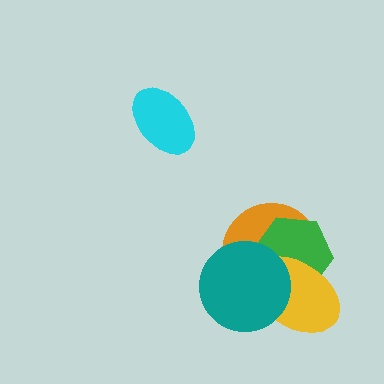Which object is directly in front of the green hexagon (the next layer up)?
The yellow ellipse is directly in front of the green hexagon.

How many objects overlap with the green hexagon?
3 objects overlap with the green hexagon.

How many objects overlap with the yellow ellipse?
3 objects overlap with the yellow ellipse.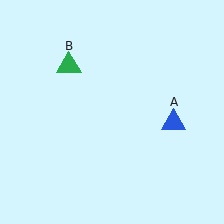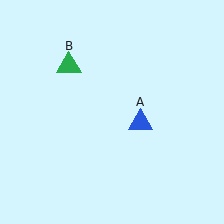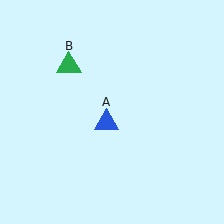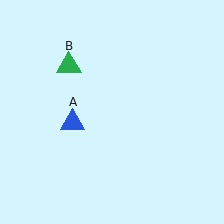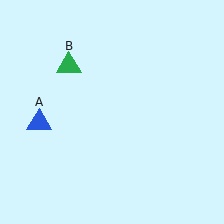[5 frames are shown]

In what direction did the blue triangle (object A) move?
The blue triangle (object A) moved left.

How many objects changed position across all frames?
1 object changed position: blue triangle (object A).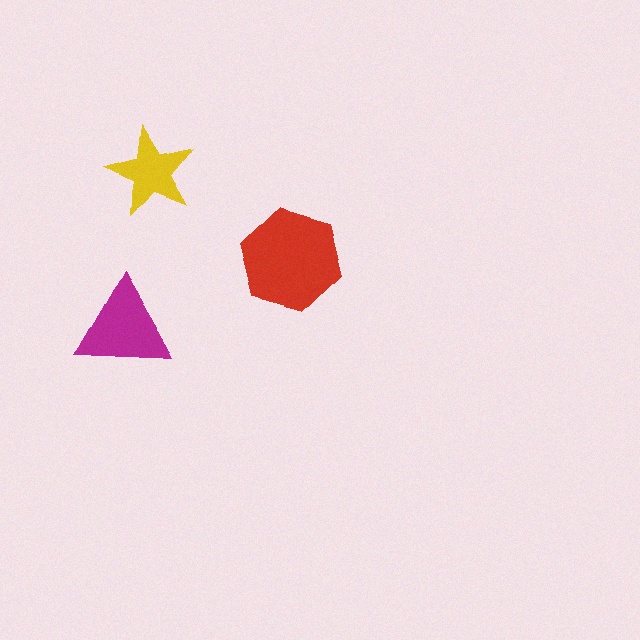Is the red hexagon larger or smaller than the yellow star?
Larger.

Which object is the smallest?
The yellow star.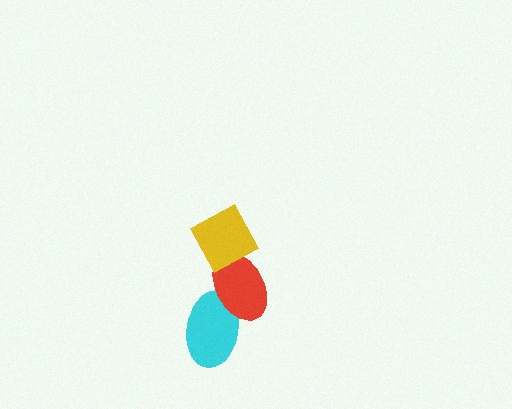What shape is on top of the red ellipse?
The yellow diamond is on top of the red ellipse.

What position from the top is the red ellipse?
The red ellipse is 2nd from the top.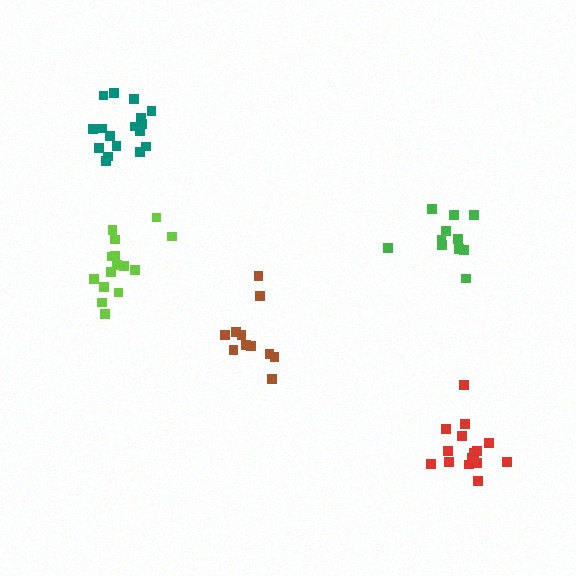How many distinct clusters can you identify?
There are 5 distinct clusters.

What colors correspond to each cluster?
The clusters are colored: brown, teal, red, green, lime.